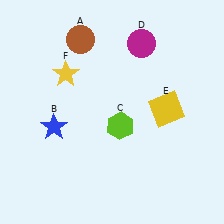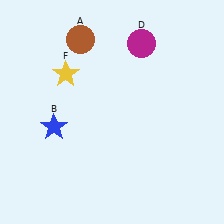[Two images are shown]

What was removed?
The yellow square (E), the lime hexagon (C) were removed in Image 2.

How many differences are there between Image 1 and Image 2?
There are 2 differences between the two images.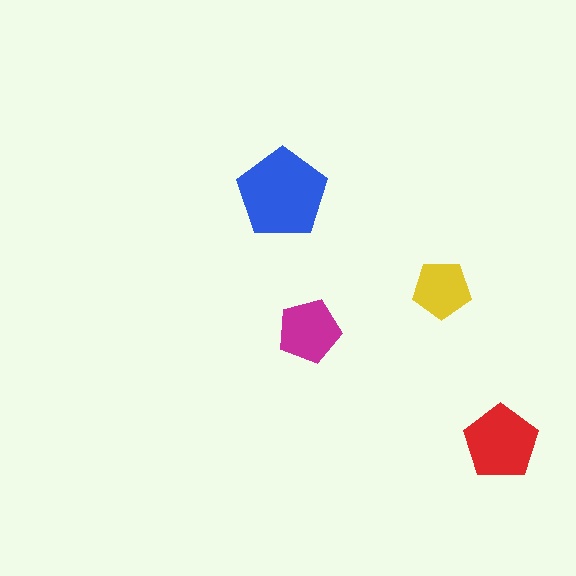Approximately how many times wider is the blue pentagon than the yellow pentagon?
About 1.5 times wider.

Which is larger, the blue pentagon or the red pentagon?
The blue one.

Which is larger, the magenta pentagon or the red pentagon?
The red one.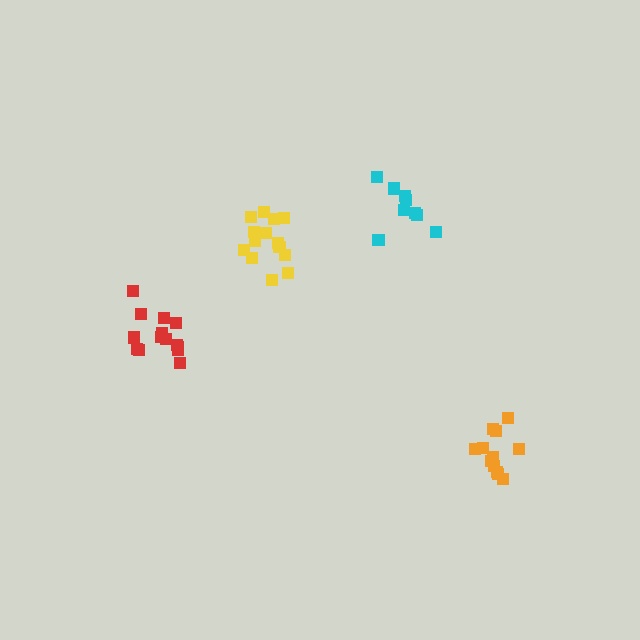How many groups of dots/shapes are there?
There are 4 groups.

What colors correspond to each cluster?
The clusters are colored: cyan, red, yellow, orange.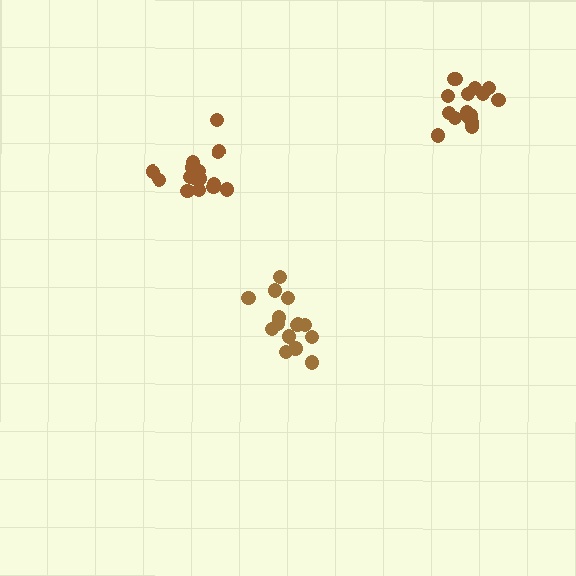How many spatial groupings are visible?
There are 3 spatial groupings.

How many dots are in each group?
Group 1: 17 dots, Group 2: 15 dots, Group 3: 16 dots (48 total).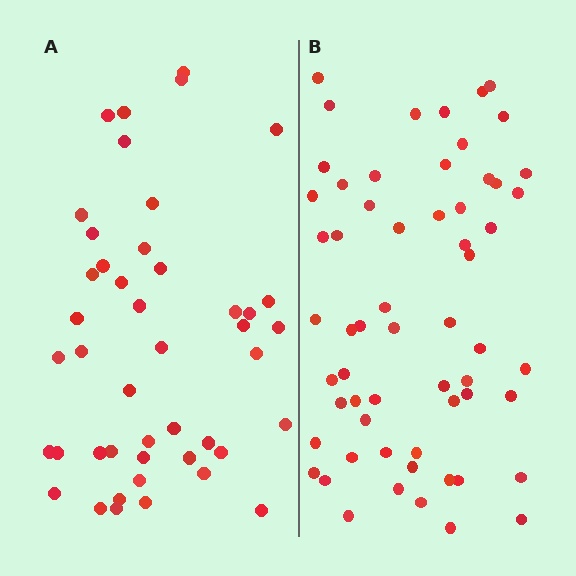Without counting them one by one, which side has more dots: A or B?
Region B (the right region) has more dots.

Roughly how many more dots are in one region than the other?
Region B has approximately 15 more dots than region A.